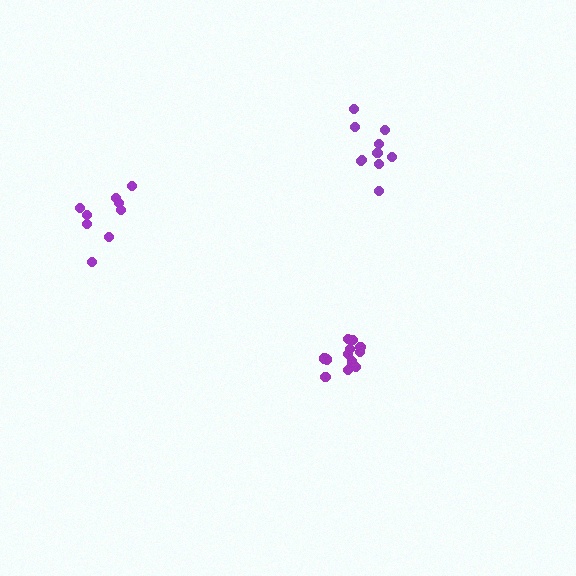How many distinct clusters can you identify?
There are 3 distinct clusters.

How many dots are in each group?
Group 1: 13 dots, Group 2: 9 dots, Group 3: 10 dots (32 total).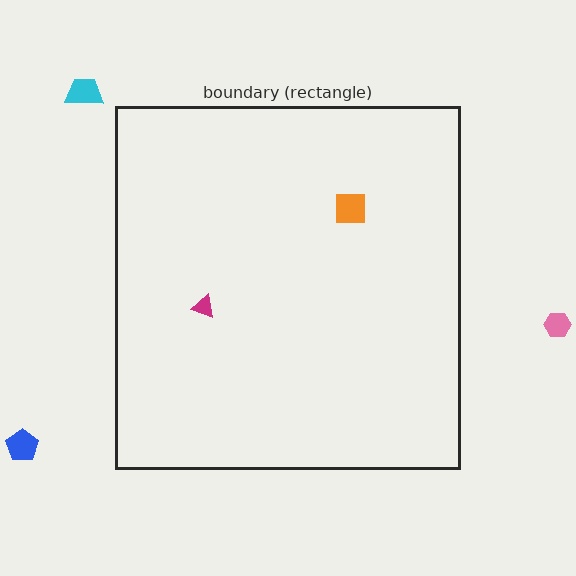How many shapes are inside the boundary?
2 inside, 3 outside.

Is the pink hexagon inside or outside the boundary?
Outside.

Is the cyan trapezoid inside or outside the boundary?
Outside.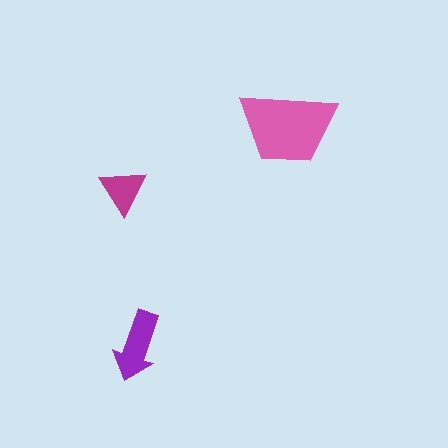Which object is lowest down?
The purple arrow is bottommost.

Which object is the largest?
The pink trapezoid.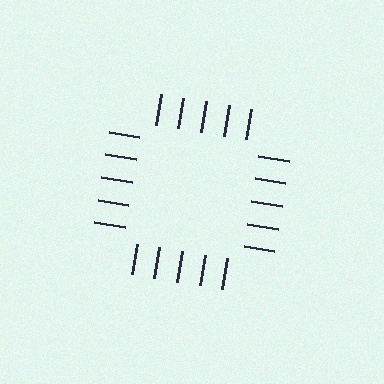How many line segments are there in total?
20 — 5 along each of the 4 edges.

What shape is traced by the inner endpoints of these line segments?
An illusory square — the line segments terminate on its edges but no continuous stroke is drawn.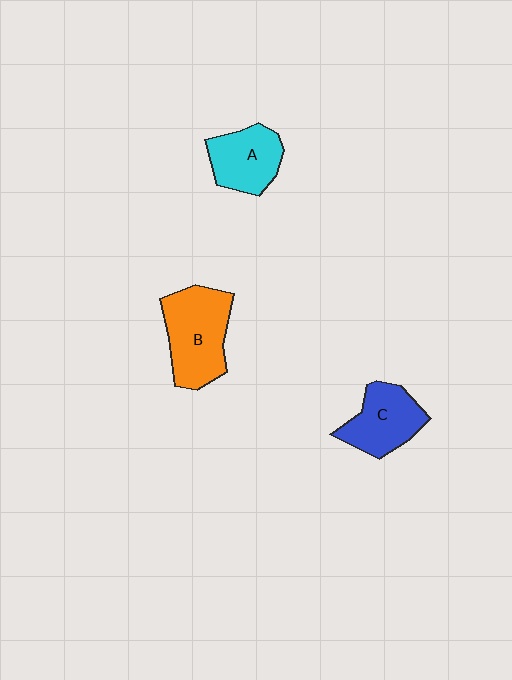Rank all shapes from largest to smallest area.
From largest to smallest: B (orange), C (blue), A (cyan).